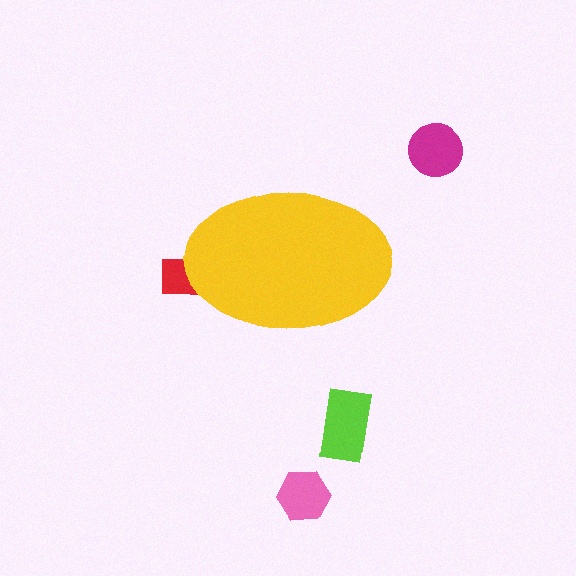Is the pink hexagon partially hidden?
No, the pink hexagon is fully visible.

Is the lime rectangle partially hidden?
No, the lime rectangle is fully visible.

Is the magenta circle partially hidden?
No, the magenta circle is fully visible.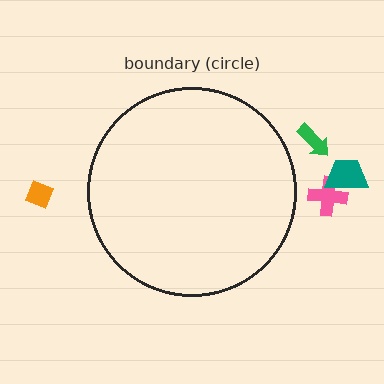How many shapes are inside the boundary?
0 inside, 4 outside.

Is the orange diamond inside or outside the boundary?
Outside.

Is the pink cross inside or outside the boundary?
Outside.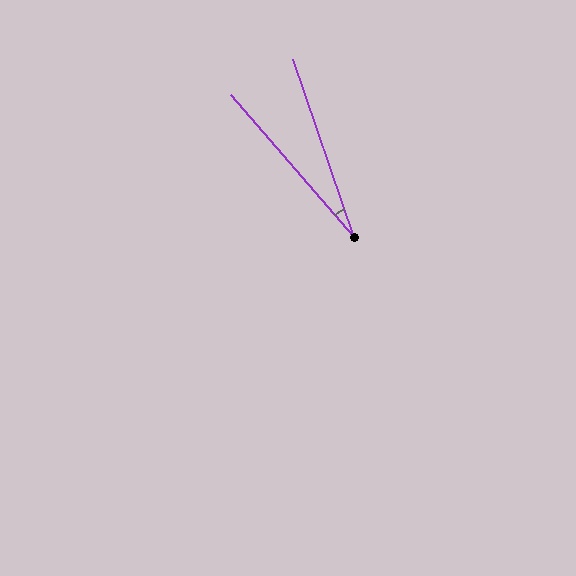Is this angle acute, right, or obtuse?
It is acute.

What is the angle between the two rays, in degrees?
Approximately 22 degrees.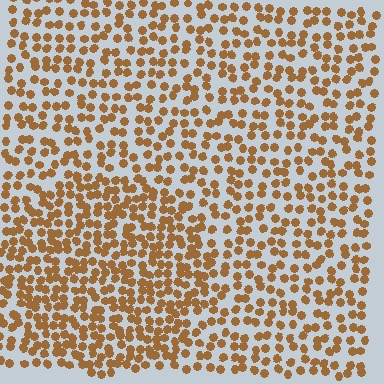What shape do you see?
I see a circle.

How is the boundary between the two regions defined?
The boundary is defined by a change in element density (approximately 1.6x ratio). All elements are the same color, size, and shape.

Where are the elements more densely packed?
The elements are more densely packed inside the circle boundary.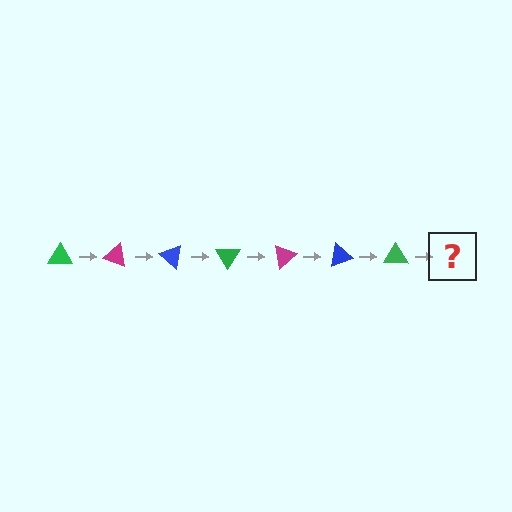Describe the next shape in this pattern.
It should be a magenta triangle, rotated 140 degrees from the start.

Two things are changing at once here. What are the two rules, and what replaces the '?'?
The two rules are that it rotates 20 degrees each step and the color cycles through green, magenta, and blue. The '?' should be a magenta triangle, rotated 140 degrees from the start.